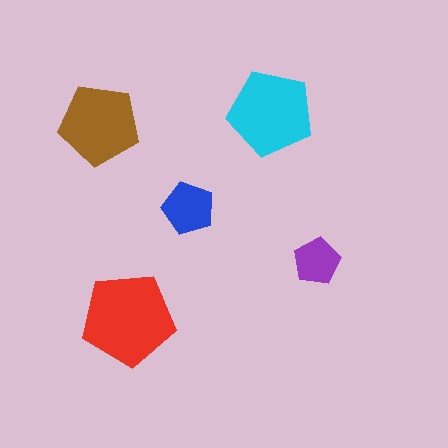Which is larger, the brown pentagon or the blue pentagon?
The brown one.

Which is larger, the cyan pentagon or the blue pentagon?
The cyan one.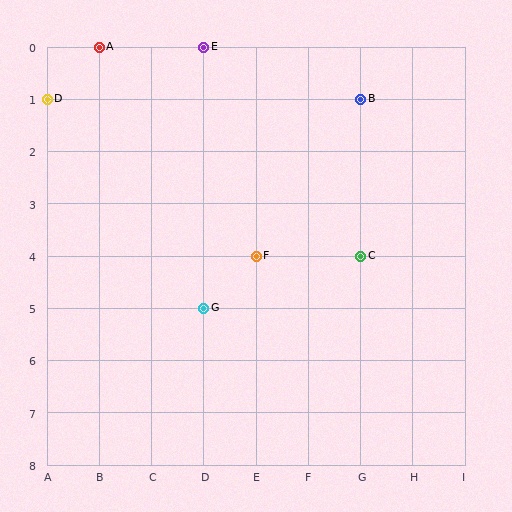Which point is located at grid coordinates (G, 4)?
Point C is at (G, 4).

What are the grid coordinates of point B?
Point B is at grid coordinates (G, 1).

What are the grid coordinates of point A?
Point A is at grid coordinates (B, 0).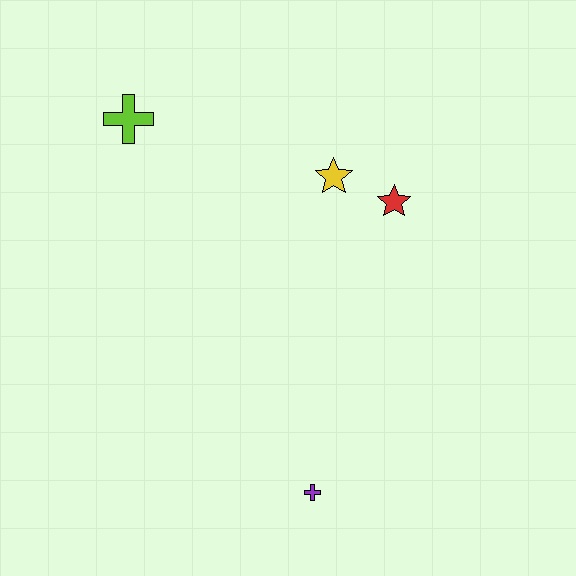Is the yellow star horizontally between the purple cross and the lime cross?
No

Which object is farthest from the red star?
The purple cross is farthest from the red star.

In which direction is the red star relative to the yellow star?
The red star is to the right of the yellow star.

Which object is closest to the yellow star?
The red star is closest to the yellow star.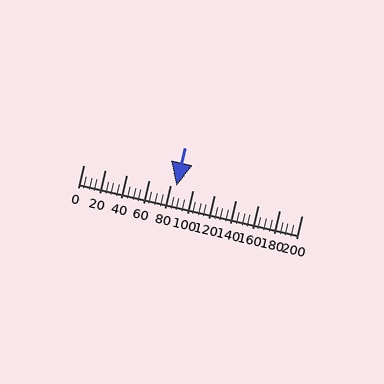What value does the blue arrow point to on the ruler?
The blue arrow points to approximately 85.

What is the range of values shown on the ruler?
The ruler shows values from 0 to 200.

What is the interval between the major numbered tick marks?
The major tick marks are spaced 20 units apart.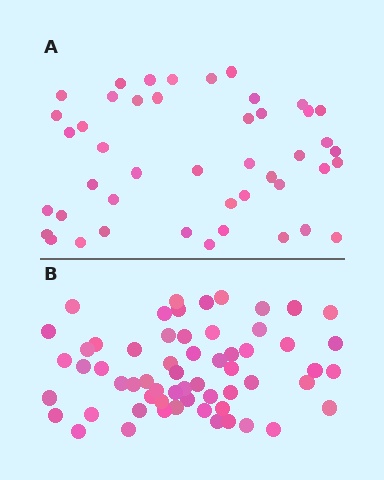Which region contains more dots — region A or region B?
Region B (the bottom region) has more dots.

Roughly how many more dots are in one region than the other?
Region B has approximately 15 more dots than region A.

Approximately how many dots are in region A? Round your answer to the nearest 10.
About 40 dots. (The exact count is 45, which rounds to 40.)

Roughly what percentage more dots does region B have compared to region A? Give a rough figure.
About 35% more.